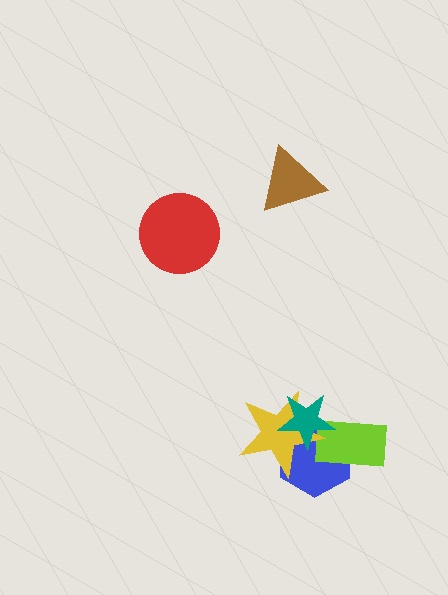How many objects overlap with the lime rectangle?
2 objects overlap with the lime rectangle.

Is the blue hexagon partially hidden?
Yes, it is partially covered by another shape.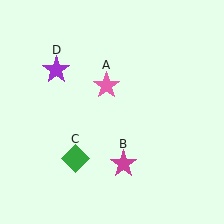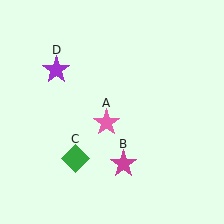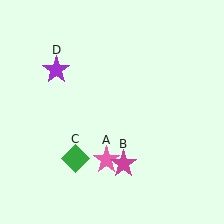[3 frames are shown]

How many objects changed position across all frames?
1 object changed position: pink star (object A).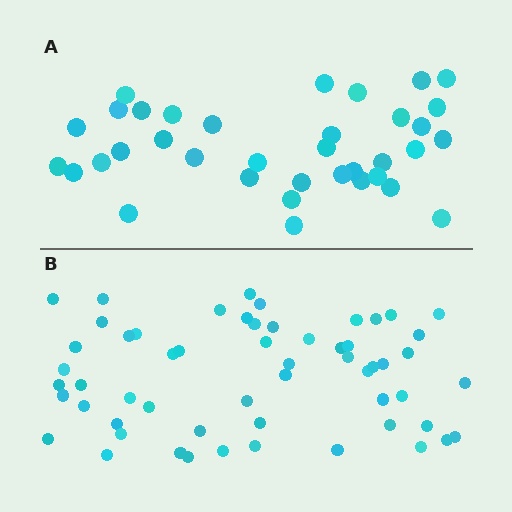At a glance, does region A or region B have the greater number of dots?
Region B (the bottom region) has more dots.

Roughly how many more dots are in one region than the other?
Region B has approximately 20 more dots than region A.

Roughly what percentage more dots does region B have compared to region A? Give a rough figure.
About 60% more.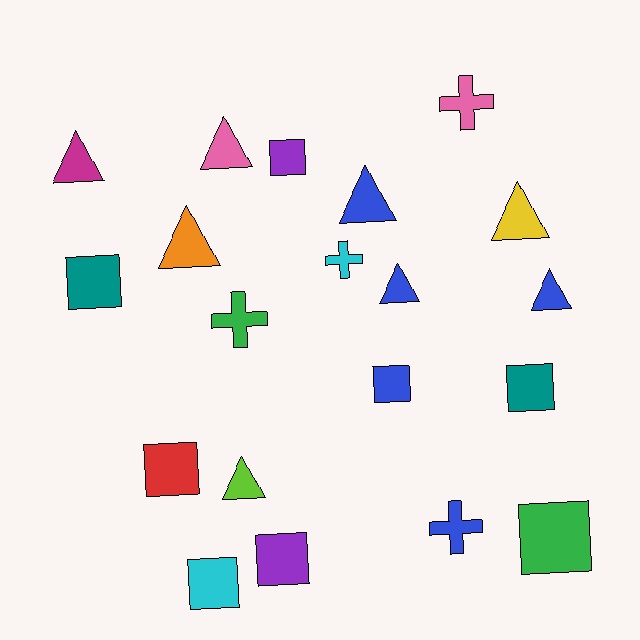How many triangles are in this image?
There are 8 triangles.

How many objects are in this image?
There are 20 objects.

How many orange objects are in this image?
There is 1 orange object.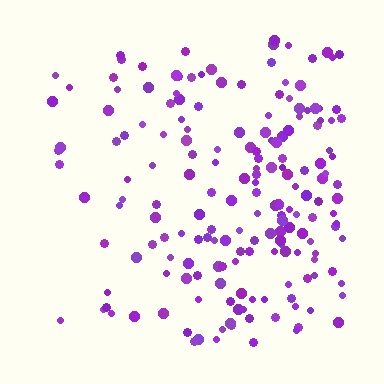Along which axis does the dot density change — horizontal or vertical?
Horizontal.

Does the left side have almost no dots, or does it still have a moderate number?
Still a moderate number, just noticeably fewer than the right.